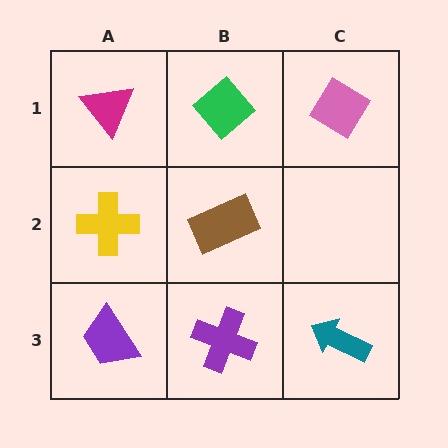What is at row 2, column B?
A brown rectangle.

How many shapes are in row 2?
2 shapes.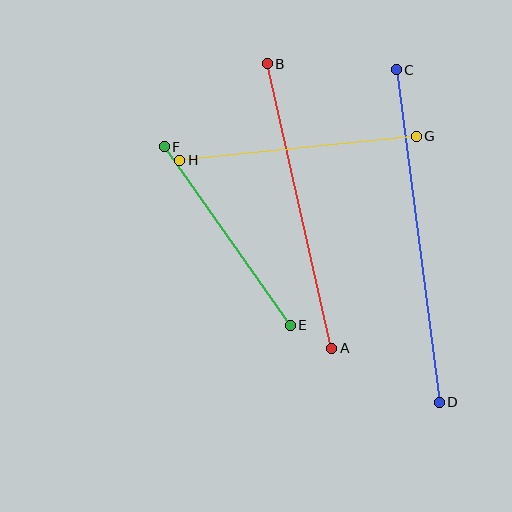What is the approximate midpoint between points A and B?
The midpoint is at approximately (299, 206) pixels.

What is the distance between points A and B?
The distance is approximately 292 pixels.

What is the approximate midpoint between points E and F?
The midpoint is at approximately (227, 236) pixels.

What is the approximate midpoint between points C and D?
The midpoint is at approximately (418, 236) pixels.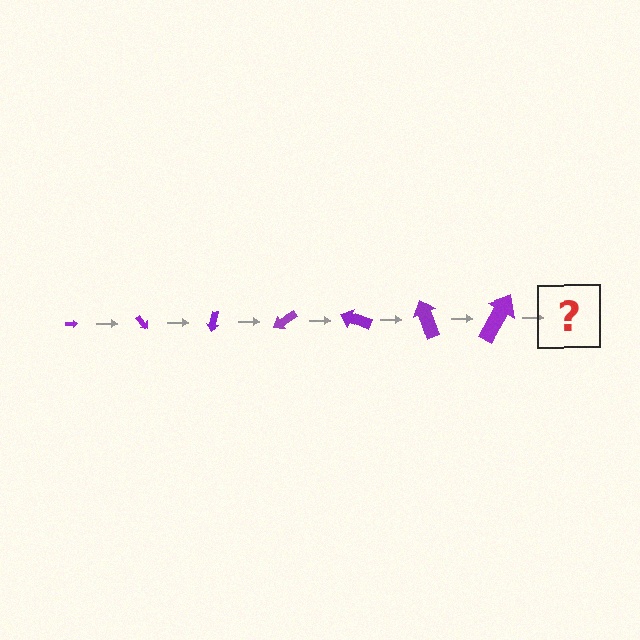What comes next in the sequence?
The next element should be an arrow, larger than the previous one and rotated 350 degrees from the start.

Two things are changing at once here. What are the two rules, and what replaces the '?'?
The two rules are that the arrow grows larger each step and it rotates 50 degrees each step. The '?' should be an arrow, larger than the previous one and rotated 350 degrees from the start.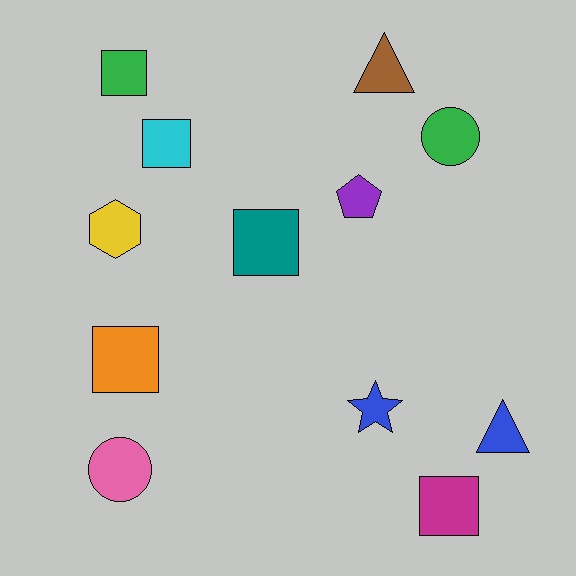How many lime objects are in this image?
There are no lime objects.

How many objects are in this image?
There are 12 objects.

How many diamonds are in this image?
There are no diamonds.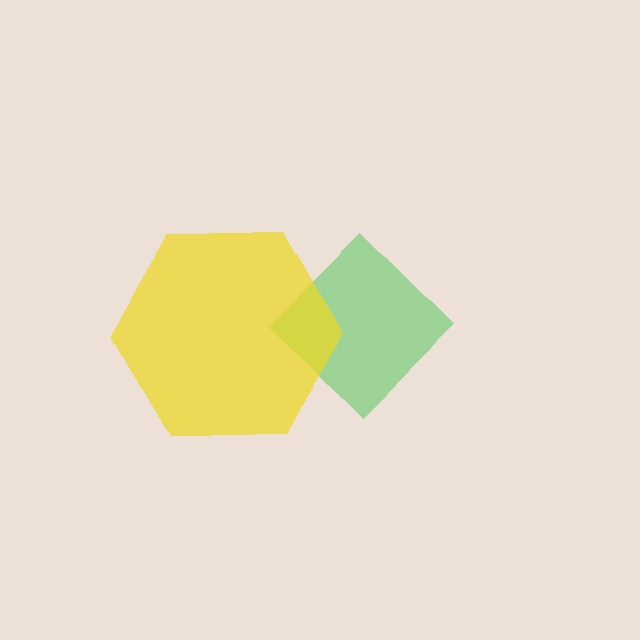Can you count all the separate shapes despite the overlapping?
Yes, there are 2 separate shapes.